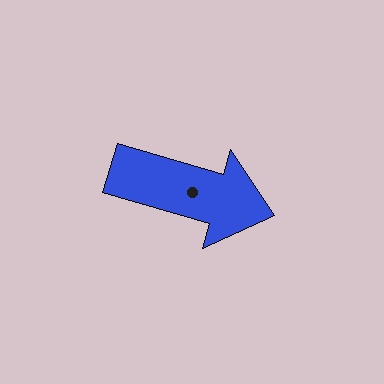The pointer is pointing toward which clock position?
Roughly 4 o'clock.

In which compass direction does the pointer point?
East.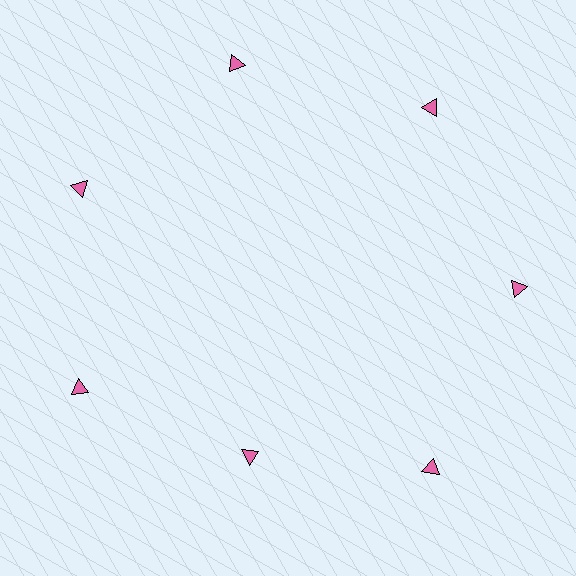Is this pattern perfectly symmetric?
No. The 7 pink triangles are arranged in a ring, but one element near the 6 o'clock position is pulled inward toward the center, breaking the 7-fold rotational symmetry.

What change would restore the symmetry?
The symmetry would be restored by moving it outward, back onto the ring so that all 7 triangles sit at equal angles and equal distance from the center.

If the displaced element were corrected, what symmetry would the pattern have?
It would have 7-fold rotational symmetry — the pattern would map onto itself every 51 degrees.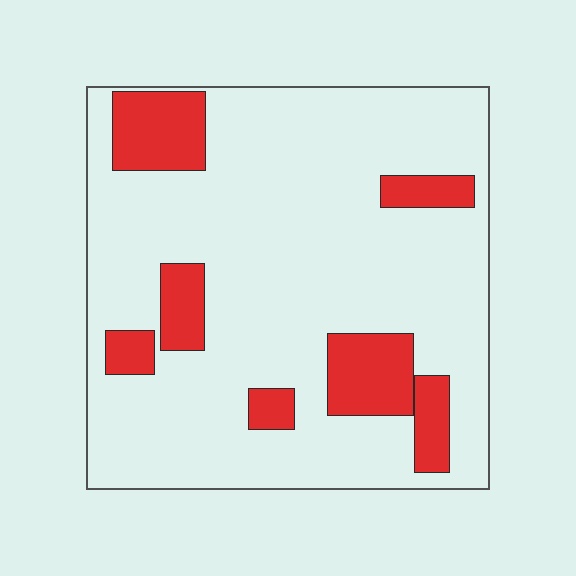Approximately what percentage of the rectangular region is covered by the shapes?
Approximately 20%.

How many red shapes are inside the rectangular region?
7.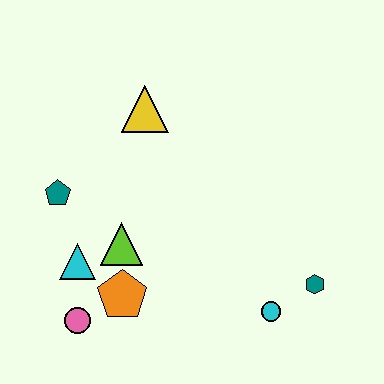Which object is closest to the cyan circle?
The teal hexagon is closest to the cyan circle.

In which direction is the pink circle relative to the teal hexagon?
The pink circle is to the left of the teal hexagon.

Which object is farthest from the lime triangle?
The teal hexagon is farthest from the lime triangle.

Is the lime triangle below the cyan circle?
No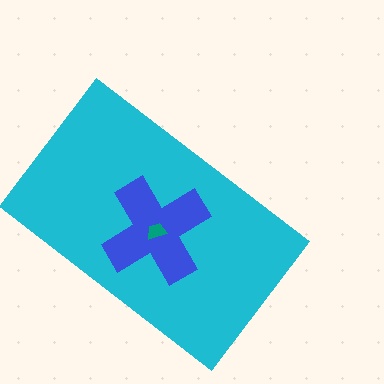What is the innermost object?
The teal trapezoid.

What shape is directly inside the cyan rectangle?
The blue cross.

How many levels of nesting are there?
3.